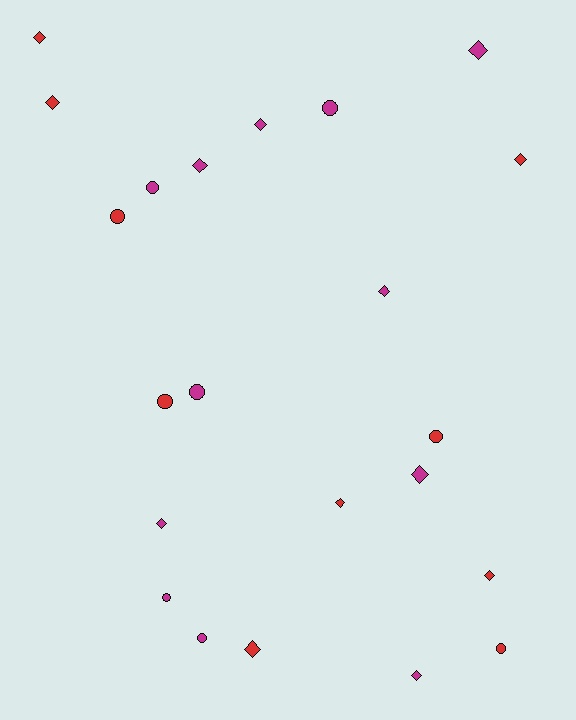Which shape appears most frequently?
Diamond, with 13 objects.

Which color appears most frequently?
Magenta, with 12 objects.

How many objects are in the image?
There are 22 objects.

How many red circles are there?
There are 4 red circles.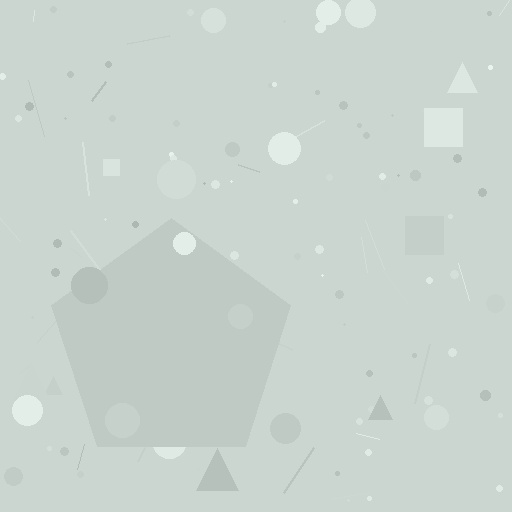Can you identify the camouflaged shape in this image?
The camouflaged shape is a pentagon.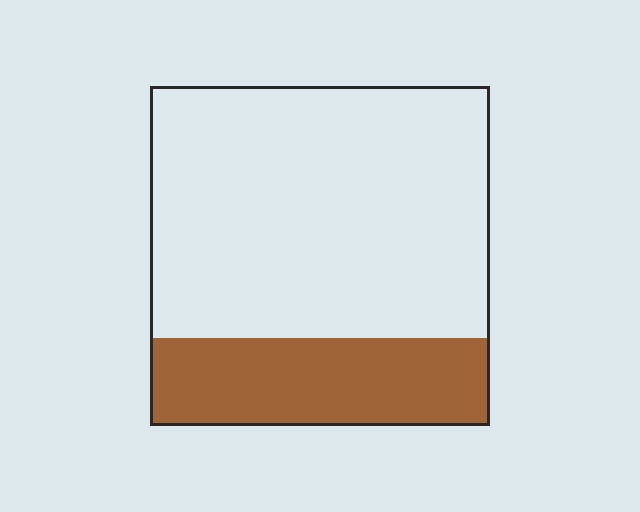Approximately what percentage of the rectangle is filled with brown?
Approximately 25%.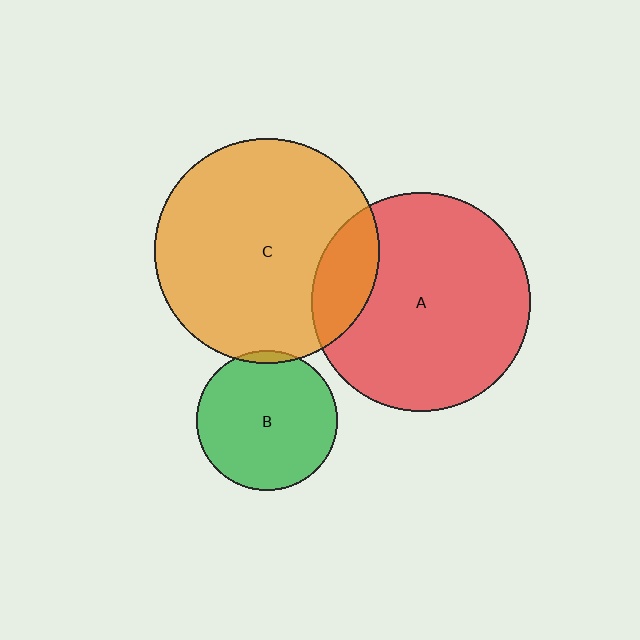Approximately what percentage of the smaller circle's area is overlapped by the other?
Approximately 5%.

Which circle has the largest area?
Circle C (orange).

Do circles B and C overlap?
Yes.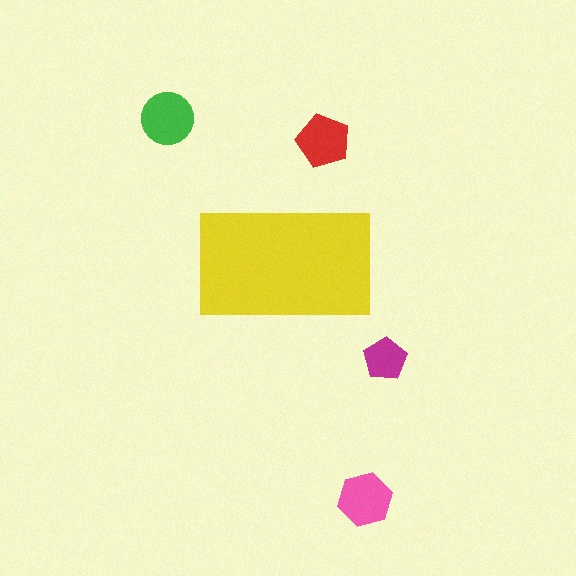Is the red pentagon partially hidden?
No, the red pentagon is fully visible.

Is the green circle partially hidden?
No, the green circle is fully visible.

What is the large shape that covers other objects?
A yellow rectangle.